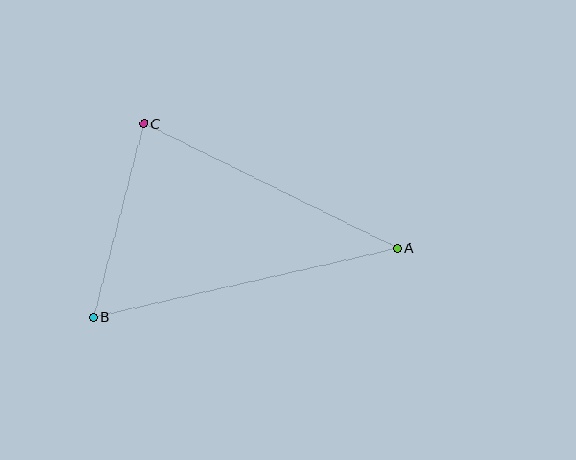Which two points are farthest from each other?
Points A and B are farthest from each other.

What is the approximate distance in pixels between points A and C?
The distance between A and C is approximately 282 pixels.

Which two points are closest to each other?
Points B and C are closest to each other.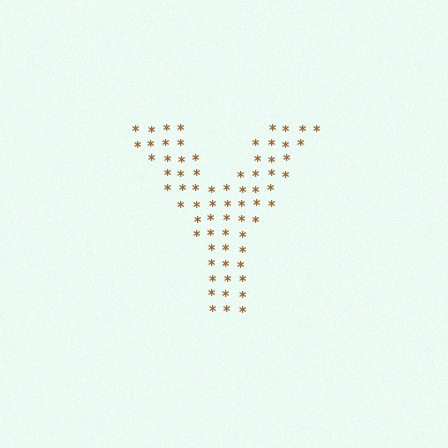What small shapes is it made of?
It is made of small asterisks.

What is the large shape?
The large shape is the letter Y.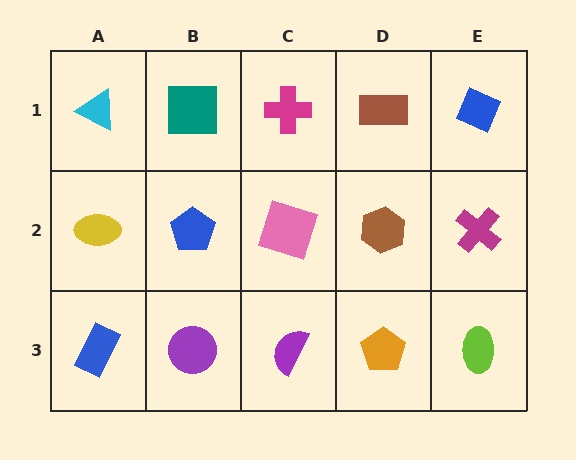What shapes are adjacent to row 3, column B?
A blue pentagon (row 2, column B), a blue rectangle (row 3, column A), a purple semicircle (row 3, column C).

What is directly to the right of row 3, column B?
A purple semicircle.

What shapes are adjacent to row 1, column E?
A magenta cross (row 2, column E), a brown rectangle (row 1, column D).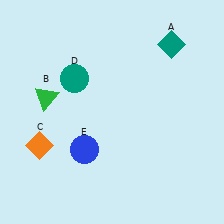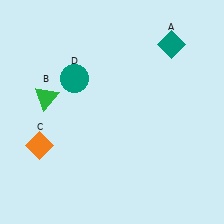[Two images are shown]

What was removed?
The blue circle (E) was removed in Image 2.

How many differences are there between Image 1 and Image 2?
There is 1 difference between the two images.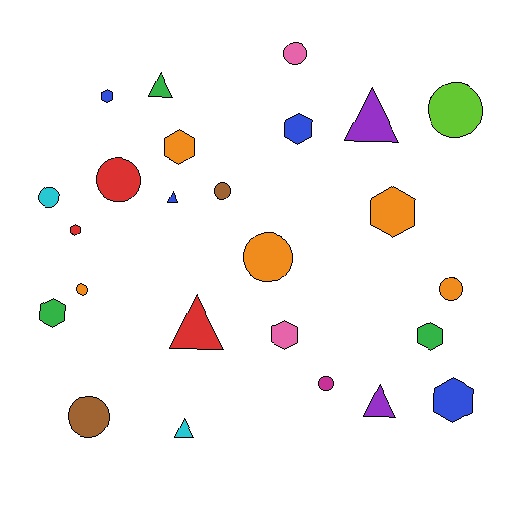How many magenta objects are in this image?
There is 1 magenta object.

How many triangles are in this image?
There are 6 triangles.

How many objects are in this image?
There are 25 objects.